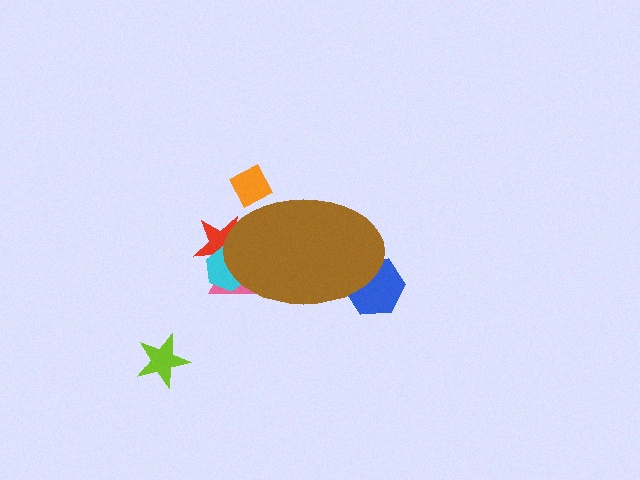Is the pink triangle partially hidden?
Yes, the pink triangle is partially hidden behind the brown ellipse.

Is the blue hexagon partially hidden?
Yes, the blue hexagon is partially hidden behind the brown ellipse.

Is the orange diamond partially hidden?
Yes, the orange diamond is partially hidden behind the brown ellipse.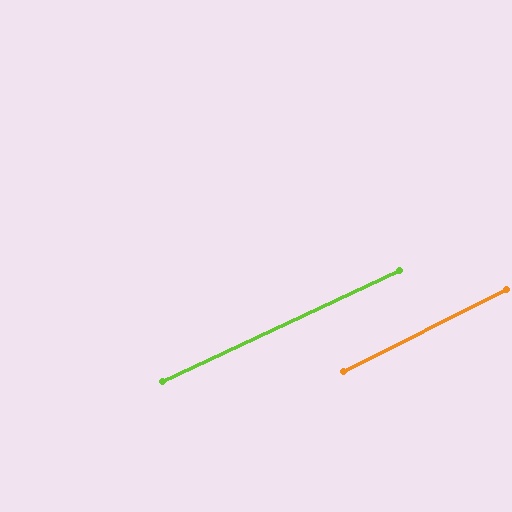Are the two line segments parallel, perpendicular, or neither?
Parallel — their directions differ by only 1.8°.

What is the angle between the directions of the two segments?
Approximately 2 degrees.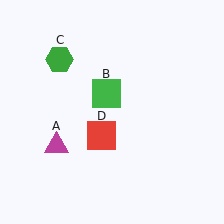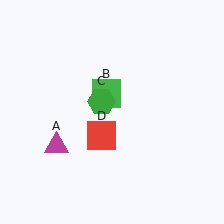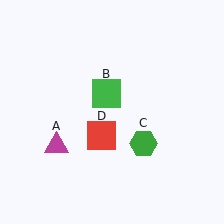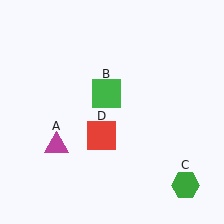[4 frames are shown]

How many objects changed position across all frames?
1 object changed position: green hexagon (object C).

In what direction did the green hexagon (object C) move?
The green hexagon (object C) moved down and to the right.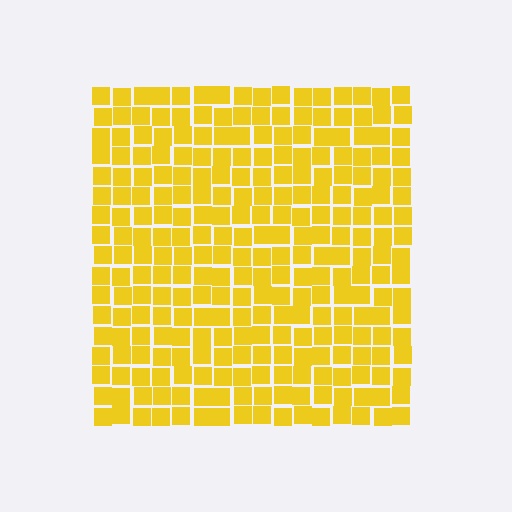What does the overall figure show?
The overall figure shows a square.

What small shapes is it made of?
It is made of small squares.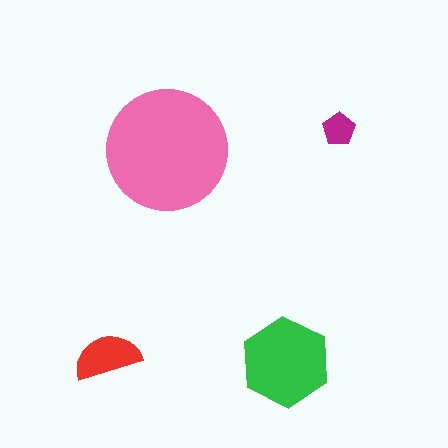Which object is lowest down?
The green hexagon is bottommost.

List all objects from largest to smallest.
The pink circle, the green hexagon, the red semicircle, the magenta pentagon.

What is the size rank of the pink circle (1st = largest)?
1st.